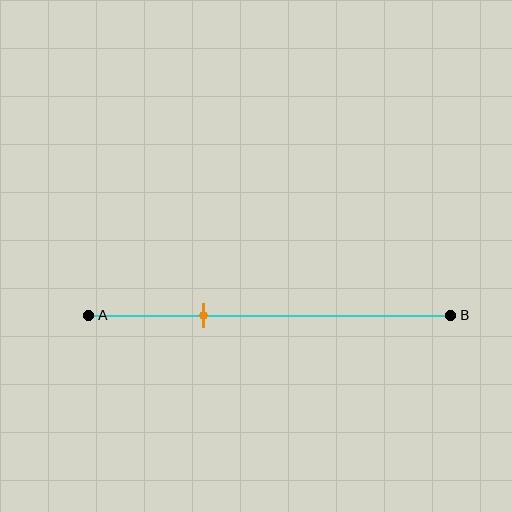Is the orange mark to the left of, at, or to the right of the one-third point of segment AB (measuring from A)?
The orange mark is approximately at the one-third point of segment AB.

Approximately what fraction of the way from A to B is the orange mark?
The orange mark is approximately 30% of the way from A to B.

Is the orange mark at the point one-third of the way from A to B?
Yes, the mark is approximately at the one-third point.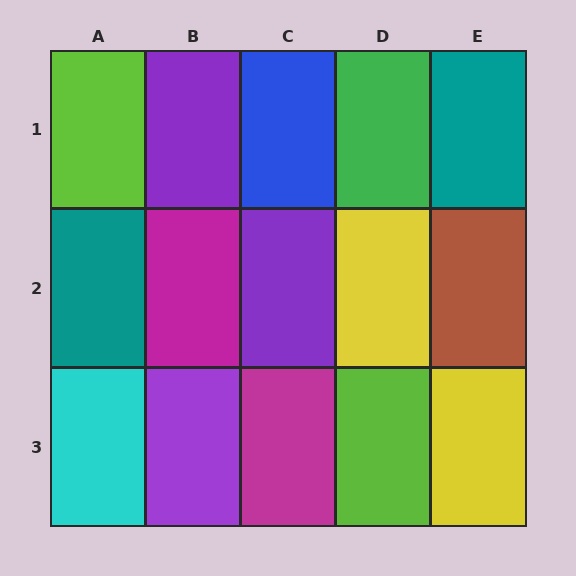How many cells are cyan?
1 cell is cyan.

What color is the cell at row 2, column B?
Magenta.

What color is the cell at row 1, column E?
Teal.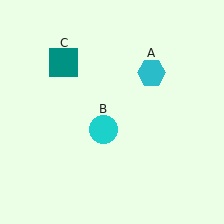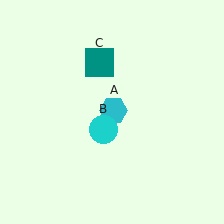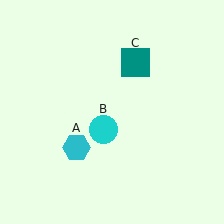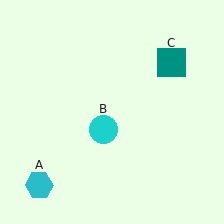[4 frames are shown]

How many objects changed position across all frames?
2 objects changed position: cyan hexagon (object A), teal square (object C).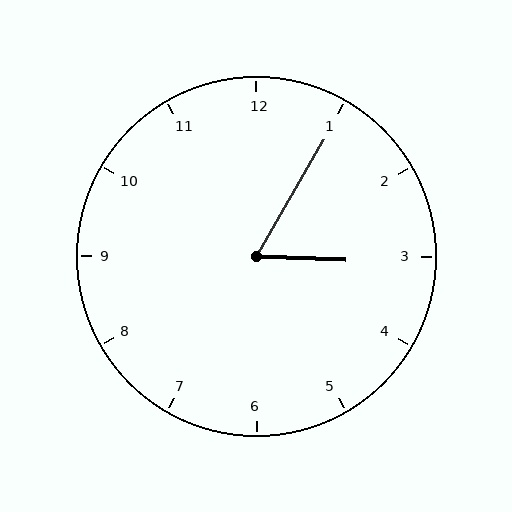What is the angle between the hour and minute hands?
Approximately 62 degrees.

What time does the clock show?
3:05.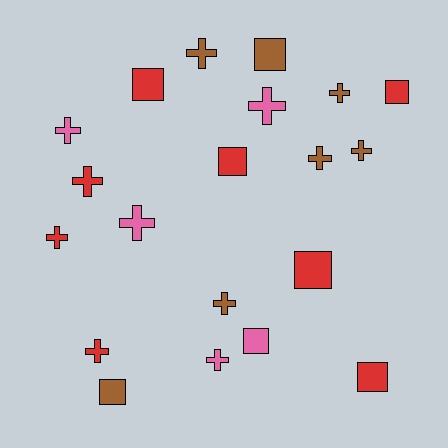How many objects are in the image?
There are 20 objects.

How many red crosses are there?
There are 3 red crosses.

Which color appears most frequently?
Red, with 8 objects.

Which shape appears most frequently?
Cross, with 12 objects.